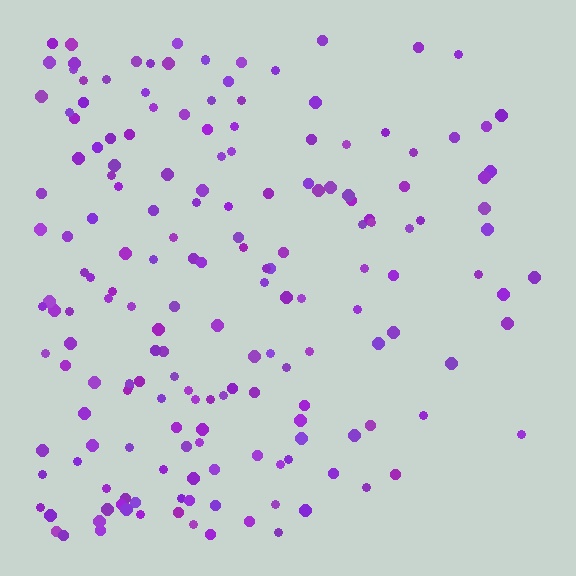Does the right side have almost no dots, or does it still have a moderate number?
Still a moderate number, just noticeably fewer than the left.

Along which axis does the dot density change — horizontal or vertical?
Horizontal.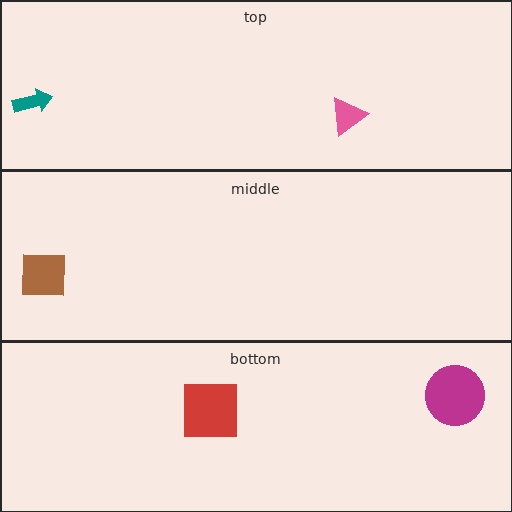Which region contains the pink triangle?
The top region.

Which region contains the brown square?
The middle region.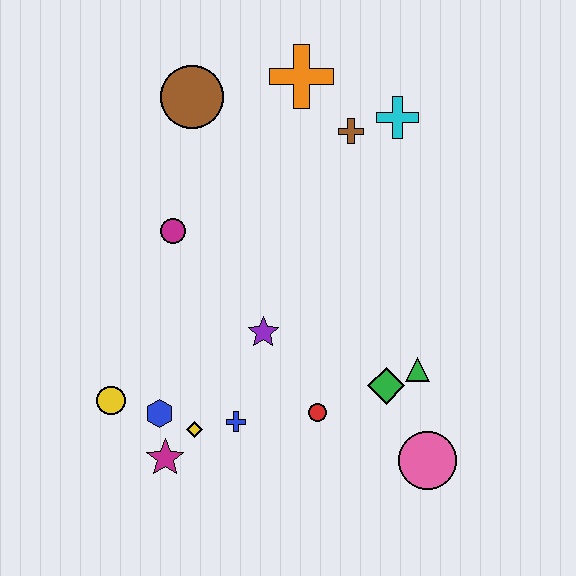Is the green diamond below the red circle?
No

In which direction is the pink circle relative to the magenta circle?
The pink circle is to the right of the magenta circle.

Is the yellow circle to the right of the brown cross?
No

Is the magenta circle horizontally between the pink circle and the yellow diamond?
No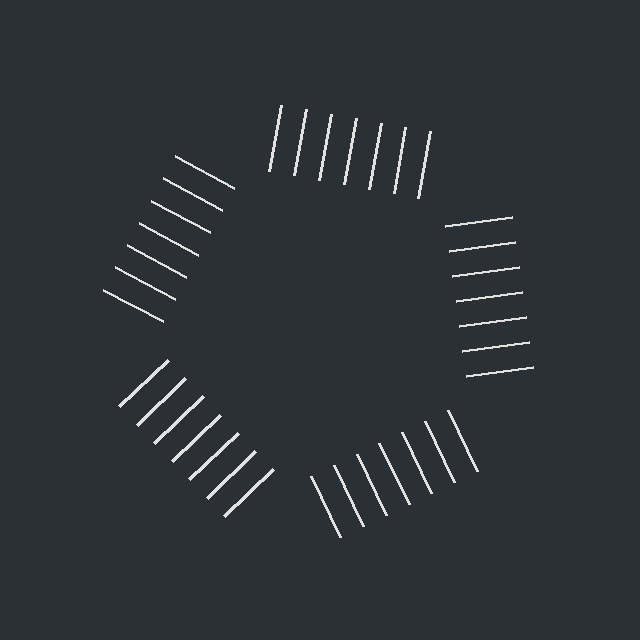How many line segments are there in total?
35 — 7 along each of the 5 edges.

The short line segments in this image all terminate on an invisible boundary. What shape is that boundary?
An illusory pentagon — the line segments terminate on its edges but no continuous stroke is drawn.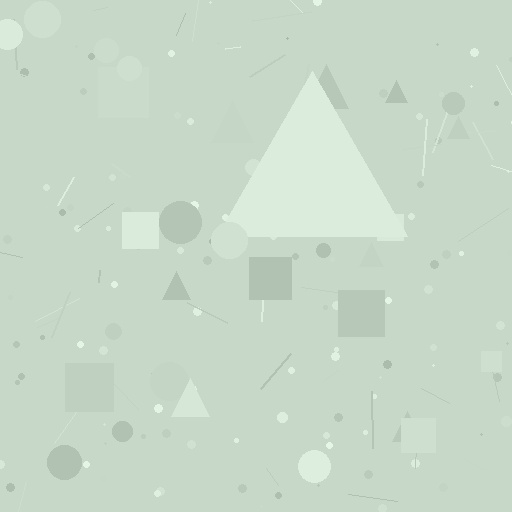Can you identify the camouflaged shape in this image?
The camouflaged shape is a triangle.